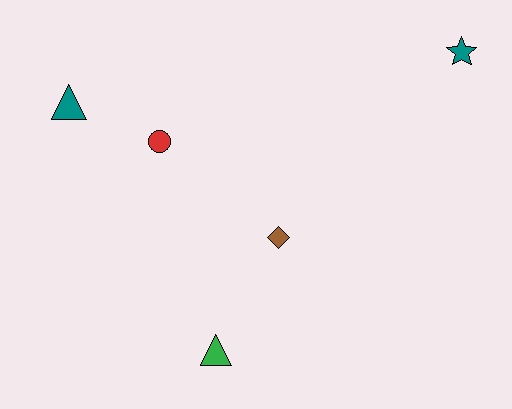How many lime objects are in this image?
There are no lime objects.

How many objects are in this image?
There are 5 objects.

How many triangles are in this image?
There are 2 triangles.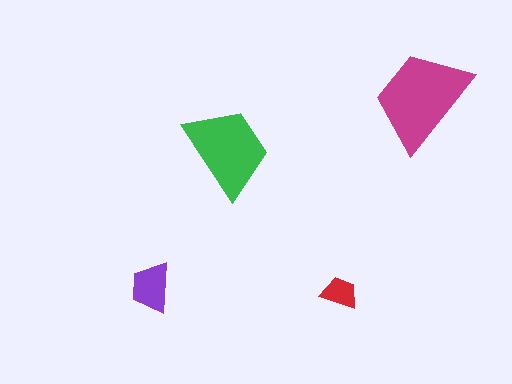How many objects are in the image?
There are 4 objects in the image.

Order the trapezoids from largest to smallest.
the magenta one, the green one, the purple one, the red one.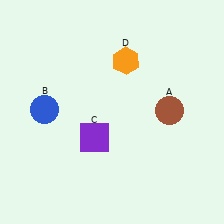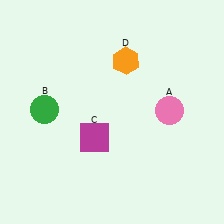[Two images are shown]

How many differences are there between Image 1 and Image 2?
There are 3 differences between the two images.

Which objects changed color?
A changed from brown to pink. B changed from blue to green. C changed from purple to magenta.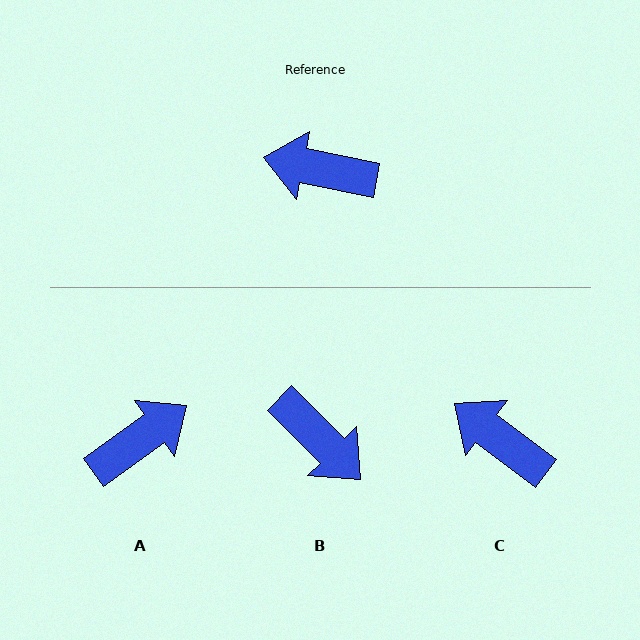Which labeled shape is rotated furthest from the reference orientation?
B, about 146 degrees away.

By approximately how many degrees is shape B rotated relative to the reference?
Approximately 146 degrees counter-clockwise.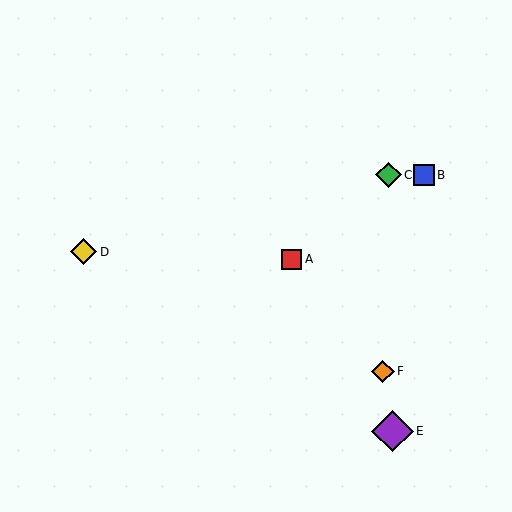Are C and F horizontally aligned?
No, C is at y≈175 and F is at y≈371.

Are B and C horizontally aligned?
Yes, both are at y≈175.